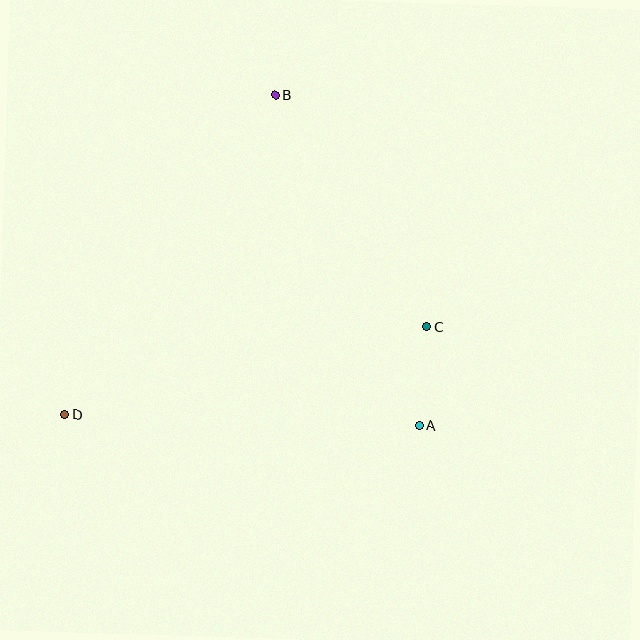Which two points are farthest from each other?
Points B and D are farthest from each other.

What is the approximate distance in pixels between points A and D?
The distance between A and D is approximately 354 pixels.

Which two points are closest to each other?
Points A and C are closest to each other.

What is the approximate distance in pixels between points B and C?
The distance between B and C is approximately 277 pixels.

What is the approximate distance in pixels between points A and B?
The distance between A and B is approximately 361 pixels.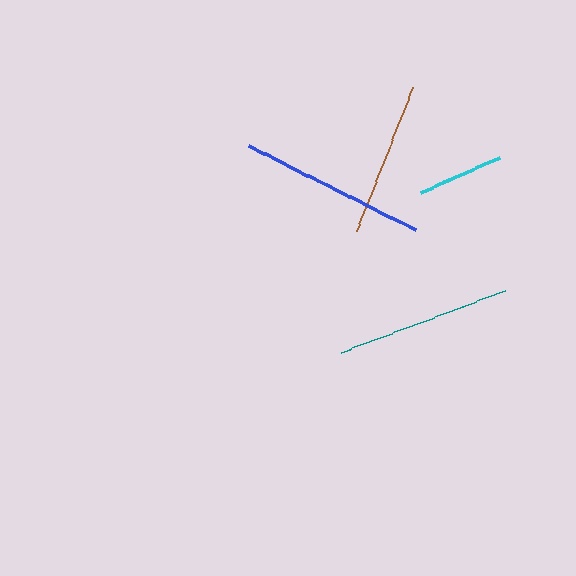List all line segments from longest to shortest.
From longest to shortest: blue, teal, brown, cyan.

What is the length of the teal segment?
The teal segment is approximately 176 pixels long.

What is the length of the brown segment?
The brown segment is approximately 155 pixels long.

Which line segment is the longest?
The blue line is the longest at approximately 187 pixels.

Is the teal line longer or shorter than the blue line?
The blue line is longer than the teal line.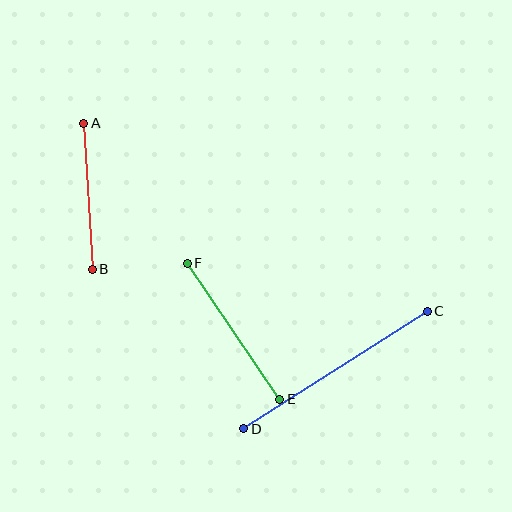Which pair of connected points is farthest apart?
Points C and D are farthest apart.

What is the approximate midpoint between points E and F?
The midpoint is at approximately (233, 331) pixels.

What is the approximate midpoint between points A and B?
The midpoint is at approximately (88, 196) pixels.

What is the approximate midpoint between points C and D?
The midpoint is at approximately (335, 370) pixels.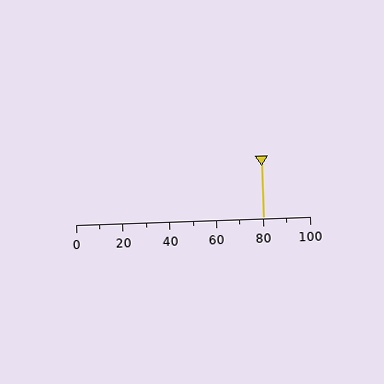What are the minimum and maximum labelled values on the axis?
The axis runs from 0 to 100.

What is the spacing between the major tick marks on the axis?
The major ticks are spaced 20 apart.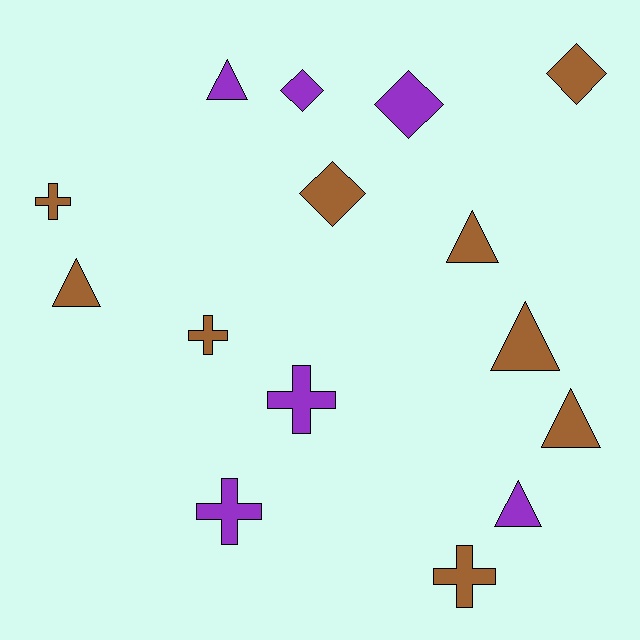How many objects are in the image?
There are 15 objects.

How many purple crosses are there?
There are 2 purple crosses.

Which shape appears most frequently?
Triangle, with 6 objects.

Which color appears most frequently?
Brown, with 9 objects.